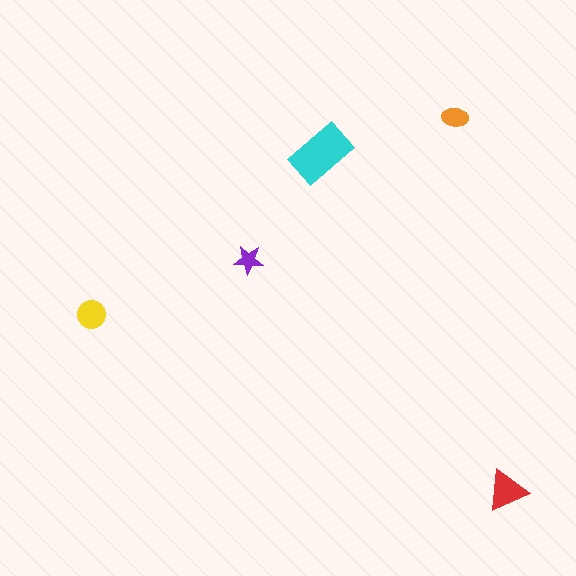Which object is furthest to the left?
The yellow circle is leftmost.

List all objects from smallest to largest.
The purple star, the orange ellipse, the yellow circle, the red triangle, the cyan rectangle.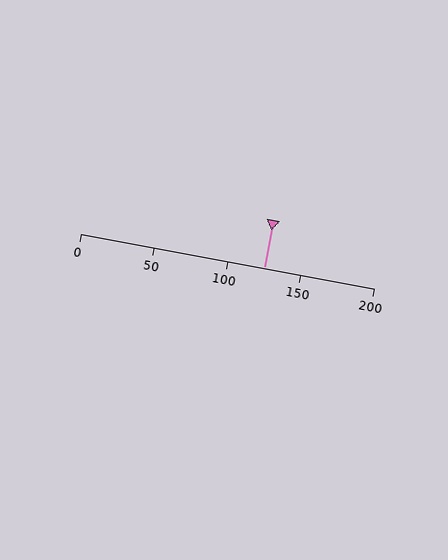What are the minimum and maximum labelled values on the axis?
The axis runs from 0 to 200.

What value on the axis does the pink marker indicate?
The marker indicates approximately 125.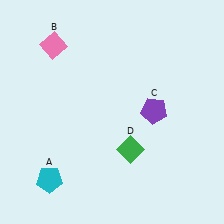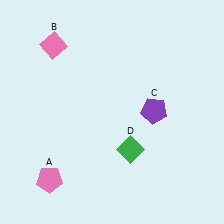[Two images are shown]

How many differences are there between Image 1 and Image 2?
There is 1 difference between the two images.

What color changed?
The pentagon (A) changed from cyan in Image 1 to pink in Image 2.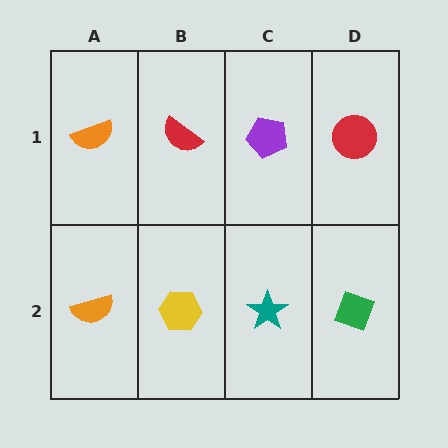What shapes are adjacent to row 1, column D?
A green diamond (row 2, column D), a purple pentagon (row 1, column C).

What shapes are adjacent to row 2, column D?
A red circle (row 1, column D), a teal star (row 2, column C).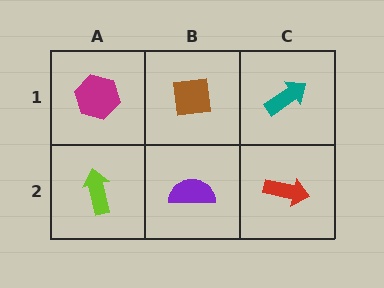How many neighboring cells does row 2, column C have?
2.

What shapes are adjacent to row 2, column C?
A teal arrow (row 1, column C), a purple semicircle (row 2, column B).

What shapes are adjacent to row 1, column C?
A red arrow (row 2, column C), a brown square (row 1, column B).